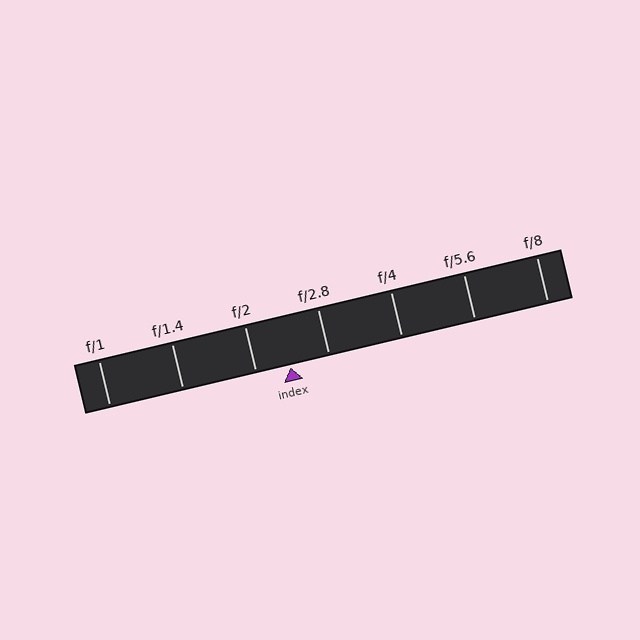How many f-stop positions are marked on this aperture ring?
There are 7 f-stop positions marked.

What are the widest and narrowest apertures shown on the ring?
The widest aperture shown is f/1 and the narrowest is f/8.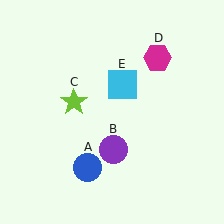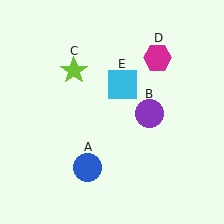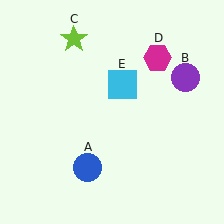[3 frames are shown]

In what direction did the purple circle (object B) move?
The purple circle (object B) moved up and to the right.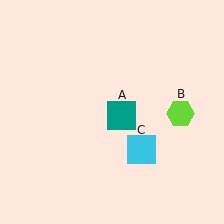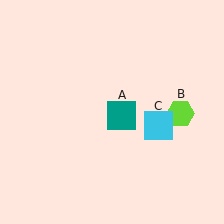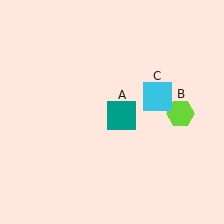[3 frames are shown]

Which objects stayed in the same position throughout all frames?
Teal square (object A) and lime hexagon (object B) remained stationary.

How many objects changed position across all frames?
1 object changed position: cyan square (object C).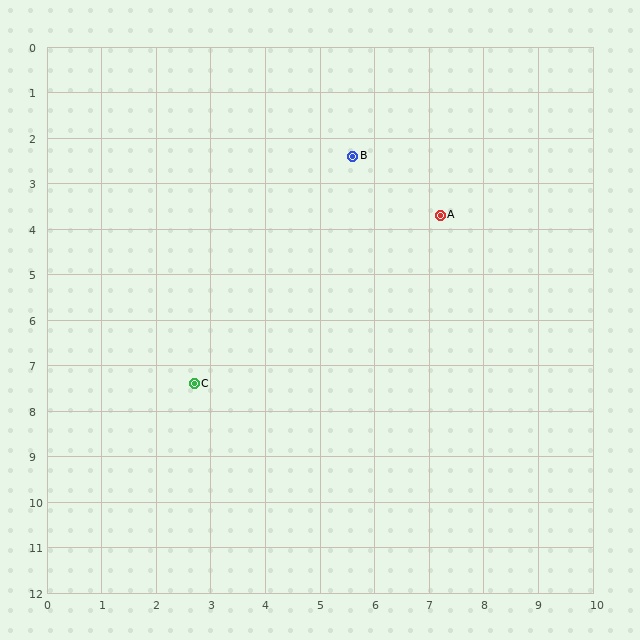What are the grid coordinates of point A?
Point A is at approximately (7.2, 3.7).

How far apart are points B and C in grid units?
Points B and C are about 5.8 grid units apart.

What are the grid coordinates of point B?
Point B is at approximately (5.6, 2.4).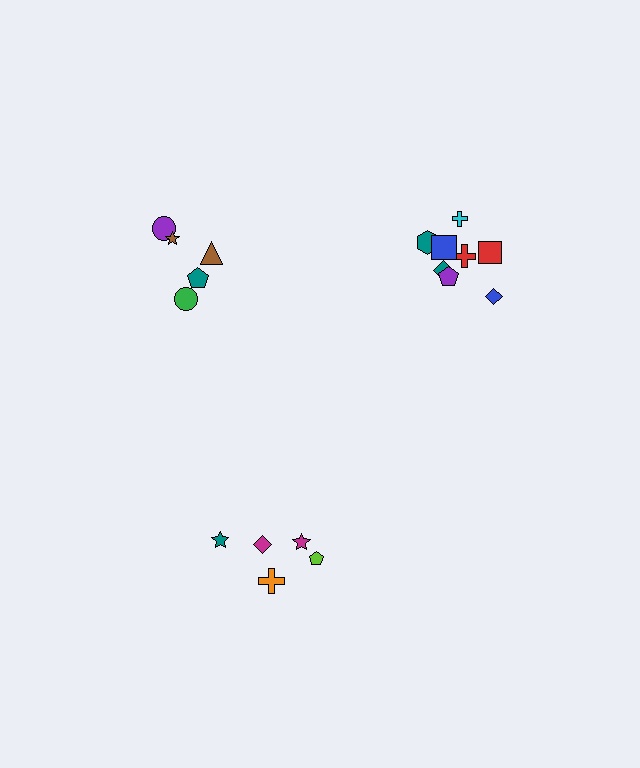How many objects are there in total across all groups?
There are 18 objects.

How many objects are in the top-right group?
There are 8 objects.